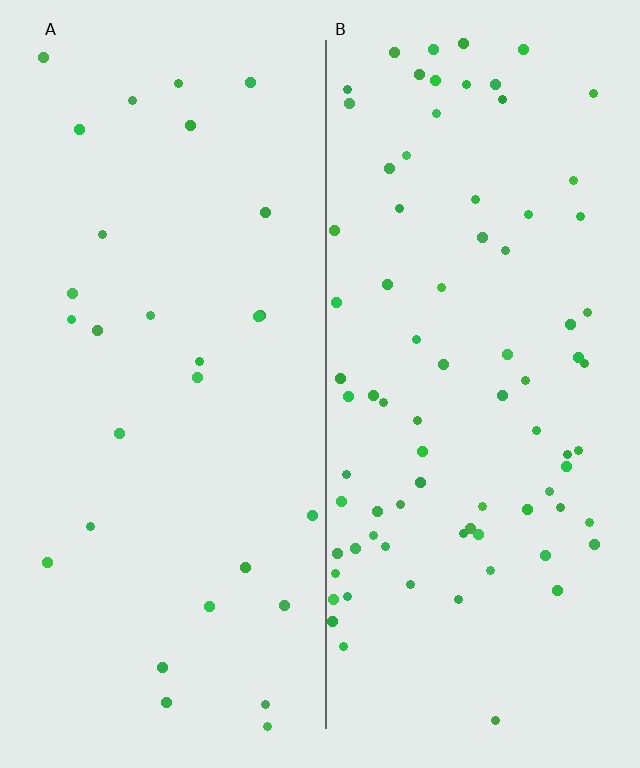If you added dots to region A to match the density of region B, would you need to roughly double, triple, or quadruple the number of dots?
Approximately triple.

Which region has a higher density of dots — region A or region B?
B (the right).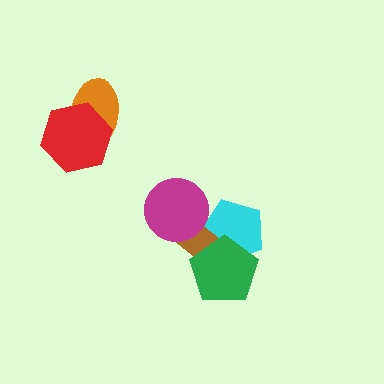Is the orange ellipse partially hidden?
Yes, it is partially covered by another shape.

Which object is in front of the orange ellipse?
The red hexagon is in front of the orange ellipse.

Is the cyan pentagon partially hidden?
Yes, it is partially covered by another shape.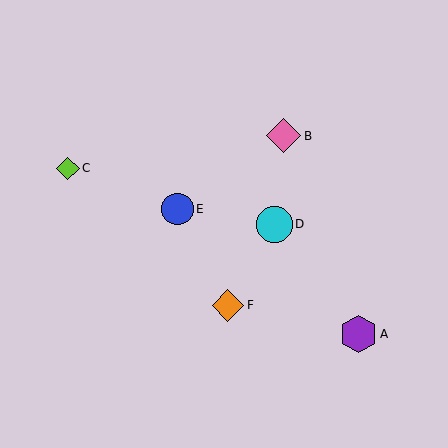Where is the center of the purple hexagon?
The center of the purple hexagon is at (359, 334).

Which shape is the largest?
The purple hexagon (labeled A) is the largest.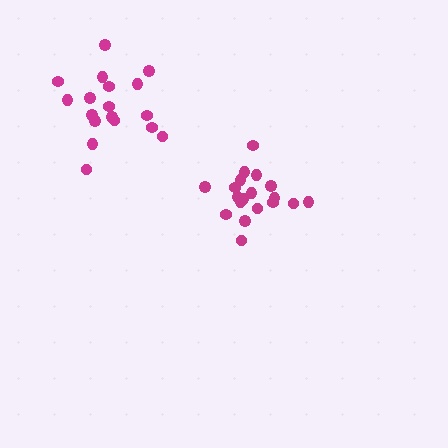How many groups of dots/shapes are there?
There are 2 groups.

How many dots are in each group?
Group 1: 19 dots, Group 2: 18 dots (37 total).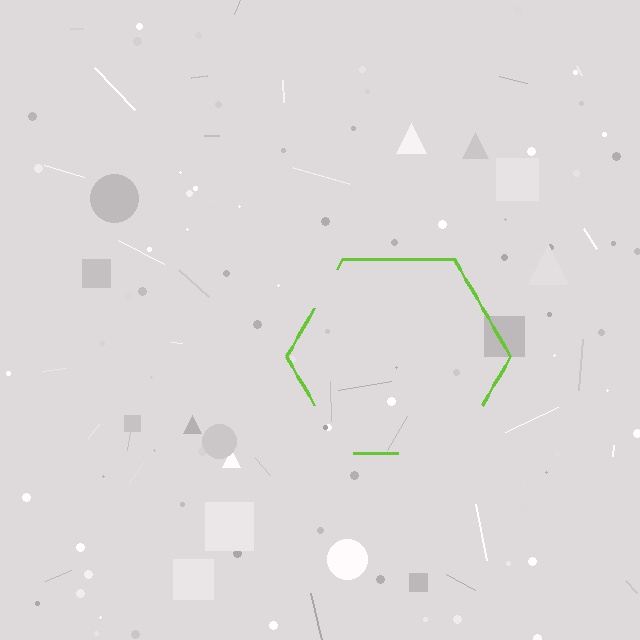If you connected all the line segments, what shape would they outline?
They would outline a hexagon.